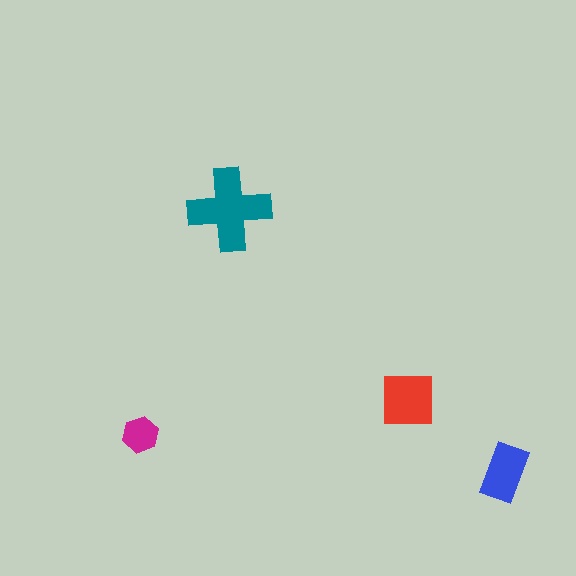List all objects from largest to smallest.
The teal cross, the red square, the blue rectangle, the magenta hexagon.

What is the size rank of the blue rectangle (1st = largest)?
3rd.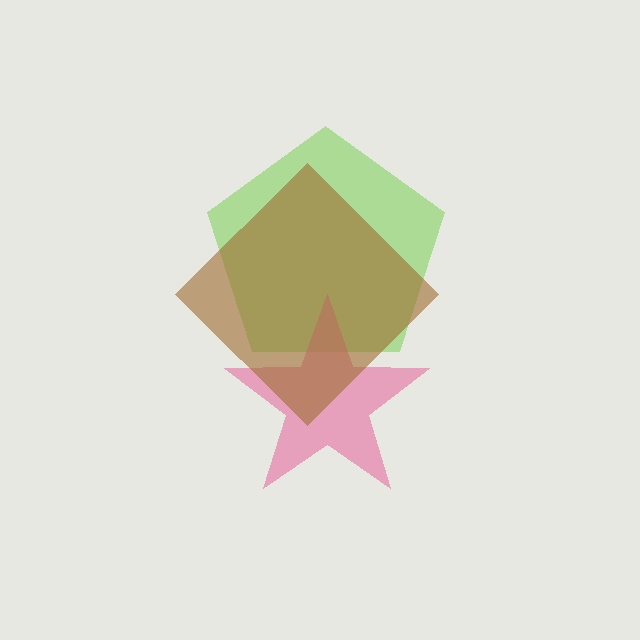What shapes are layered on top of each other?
The layered shapes are: a lime pentagon, a pink star, a brown diamond.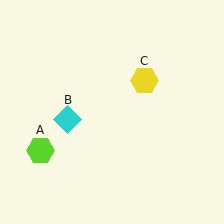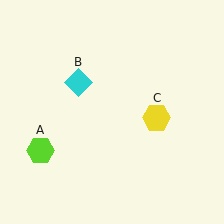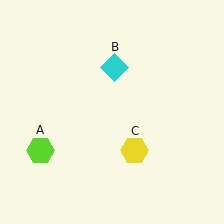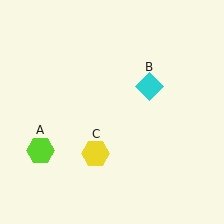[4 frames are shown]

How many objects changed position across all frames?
2 objects changed position: cyan diamond (object B), yellow hexagon (object C).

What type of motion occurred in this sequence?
The cyan diamond (object B), yellow hexagon (object C) rotated clockwise around the center of the scene.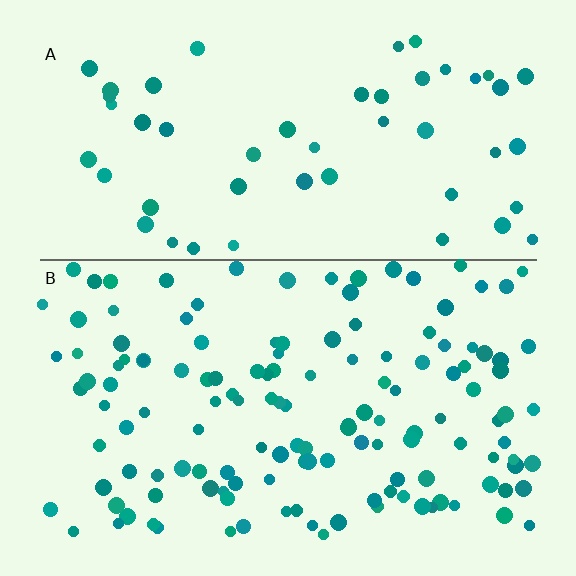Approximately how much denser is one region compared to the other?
Approximately 2.7× — region B over region A.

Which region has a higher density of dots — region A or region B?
B (the bottom).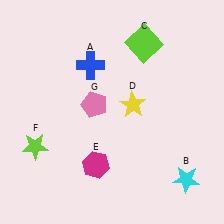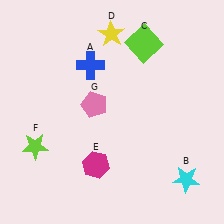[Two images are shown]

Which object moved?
The yellow star (D) moved up.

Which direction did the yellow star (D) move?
The yellow star (D) moved up.